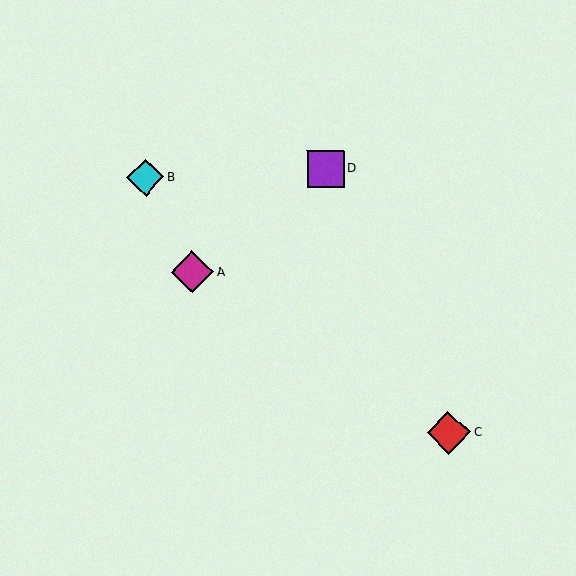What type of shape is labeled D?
Shape D is a purple square.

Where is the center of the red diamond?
The center of the red diamond is at (449, 433).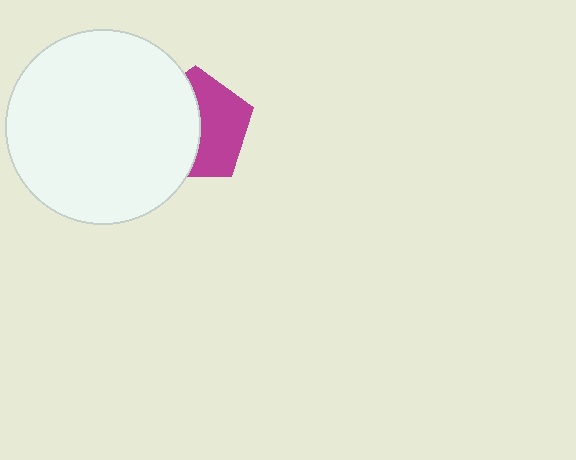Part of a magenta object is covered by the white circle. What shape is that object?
It is a pentagon.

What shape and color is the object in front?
The object in front is a white circle.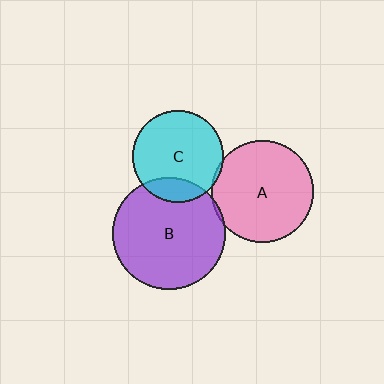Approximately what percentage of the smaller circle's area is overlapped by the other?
Approximately 5%.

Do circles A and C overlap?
Yes.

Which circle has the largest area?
Circle B (purple).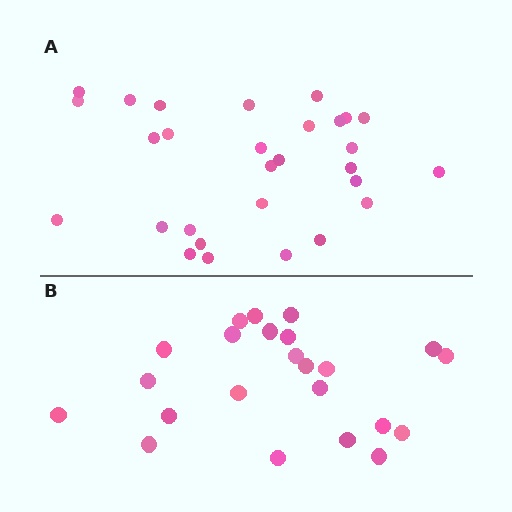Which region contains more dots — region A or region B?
Region A (the top region) has more dots.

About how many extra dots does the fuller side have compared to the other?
Region A has about 6 more dots than region B.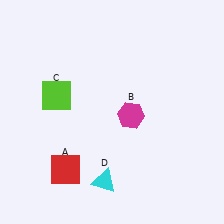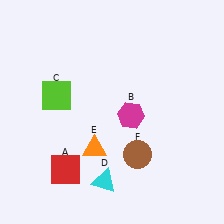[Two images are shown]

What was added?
An orange triangle (E), a brown circle (F) were added in Image 2.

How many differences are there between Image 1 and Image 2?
There are 2 differences between the two images.